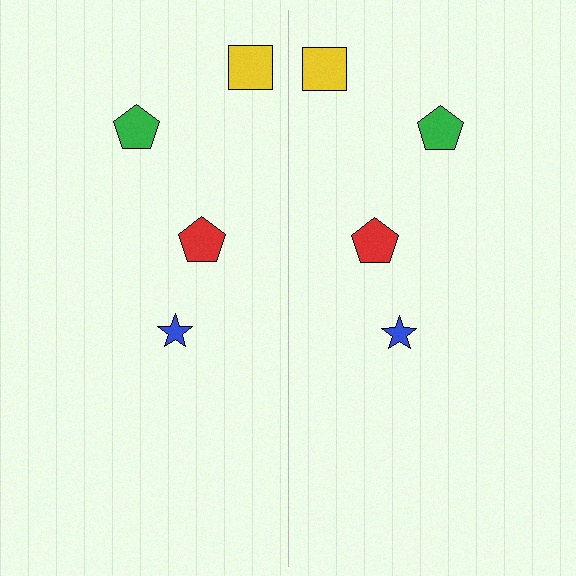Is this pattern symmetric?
Yes, this pattern has bilateral (reflection) symmetry.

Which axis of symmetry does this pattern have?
The pattern has a vertical axis of symmetry running through the center of the image.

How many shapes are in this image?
There are 8 shapes in this image.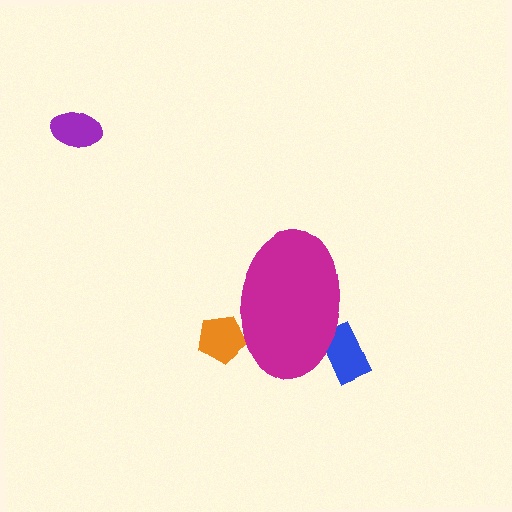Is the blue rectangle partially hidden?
Yes, the blue rectangle is partially hidden behind the magenta ellipse.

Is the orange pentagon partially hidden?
Yes, the orange pentagon is partially hidden behind the magenta ellipse.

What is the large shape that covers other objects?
A magenta ellipse.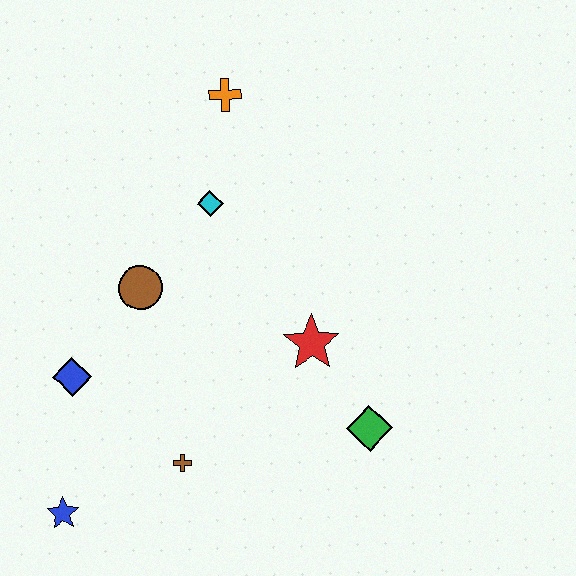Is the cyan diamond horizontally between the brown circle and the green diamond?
Yes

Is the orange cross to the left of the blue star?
No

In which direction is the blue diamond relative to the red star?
The blue diamond is to the left of the red star.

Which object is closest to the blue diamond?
The brown circle is closest to the blue diamond.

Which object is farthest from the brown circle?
The green diamond is farthest from the brown circle.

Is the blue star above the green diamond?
No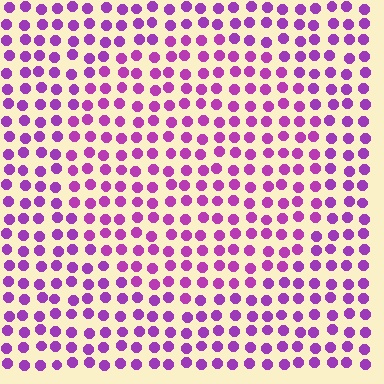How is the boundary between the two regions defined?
The boundary is defined purely by a slight shift in hue (about 15 degrees). Spacing, size, and orientation are identical on both sides.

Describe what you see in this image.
The image is filled with small purple elements in a uniform arrangement. A circle-shaped region is visible where the elements are tinted to a slightly different hue, forming a subtle color boundary.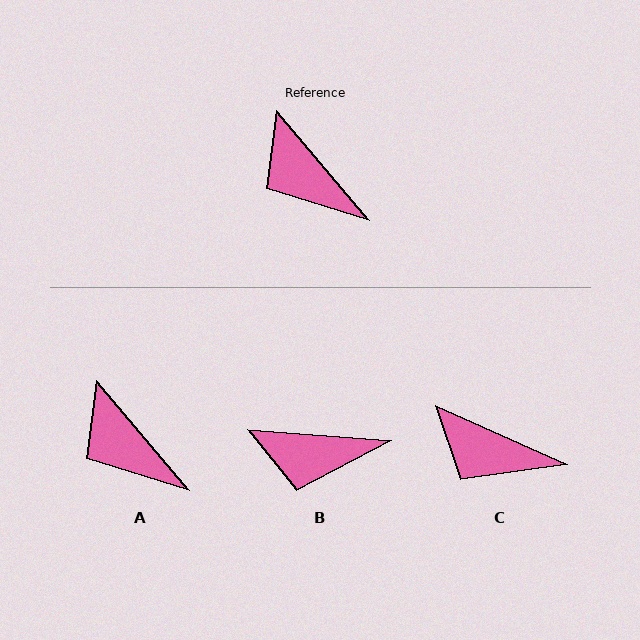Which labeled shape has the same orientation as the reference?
A.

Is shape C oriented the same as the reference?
No, it is off by about 26 degrees.